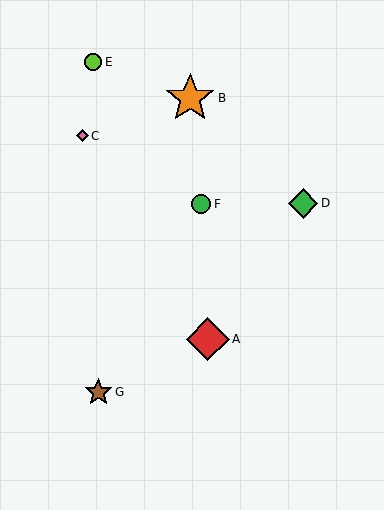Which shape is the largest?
The orange star (labeled B) is the largest.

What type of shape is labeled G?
Shape G is a brown star.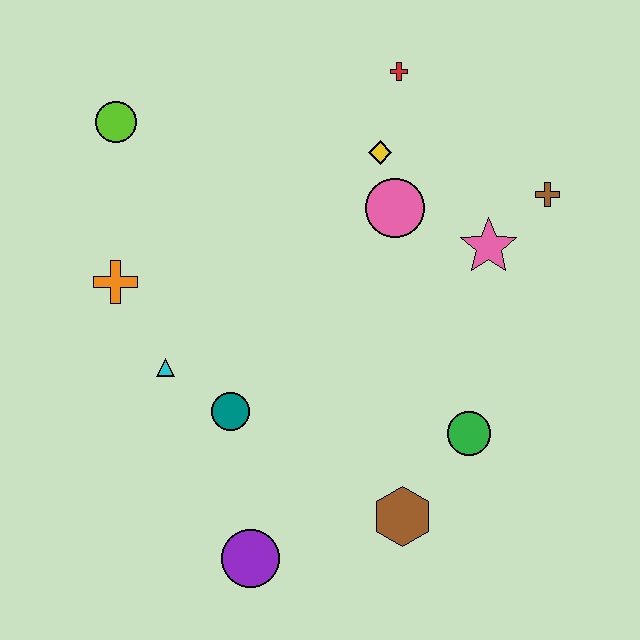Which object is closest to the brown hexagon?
The green circle is closest to the brown hexagon.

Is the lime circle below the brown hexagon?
No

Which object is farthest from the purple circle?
The red cross is farthest from the purple circle.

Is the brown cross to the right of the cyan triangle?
Yes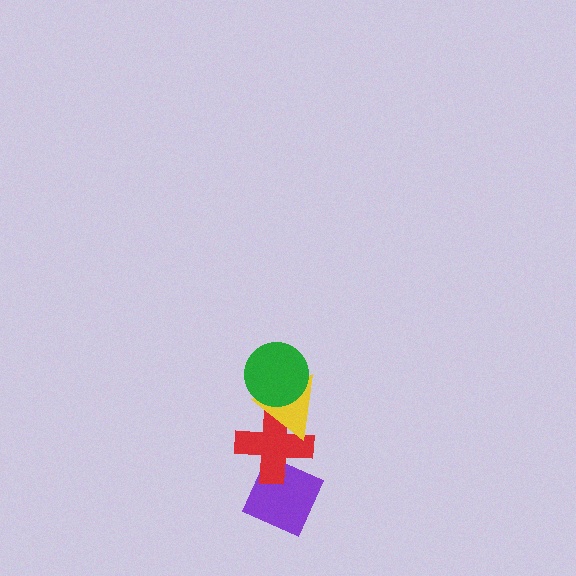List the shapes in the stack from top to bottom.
From top to bottom: the green circle, the yellow triangle, the red cross, the purple diamond.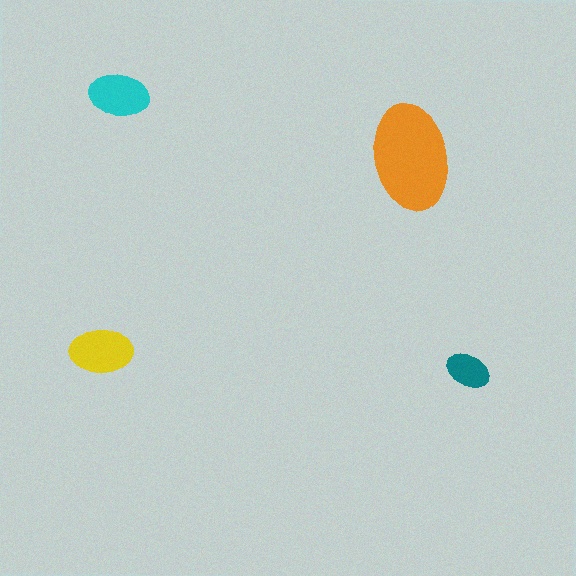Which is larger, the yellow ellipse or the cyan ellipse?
The yellow one.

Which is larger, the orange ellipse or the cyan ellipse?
The orange one.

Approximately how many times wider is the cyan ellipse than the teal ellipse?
About 1.5 times wider.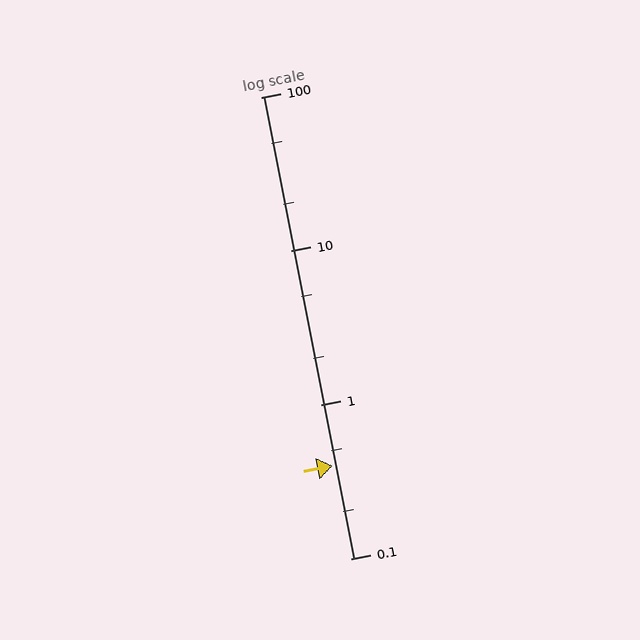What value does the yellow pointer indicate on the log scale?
The pointer indicates approximately 0.4.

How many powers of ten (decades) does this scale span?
The scale spans 3 decades, from 0.1 to 100.